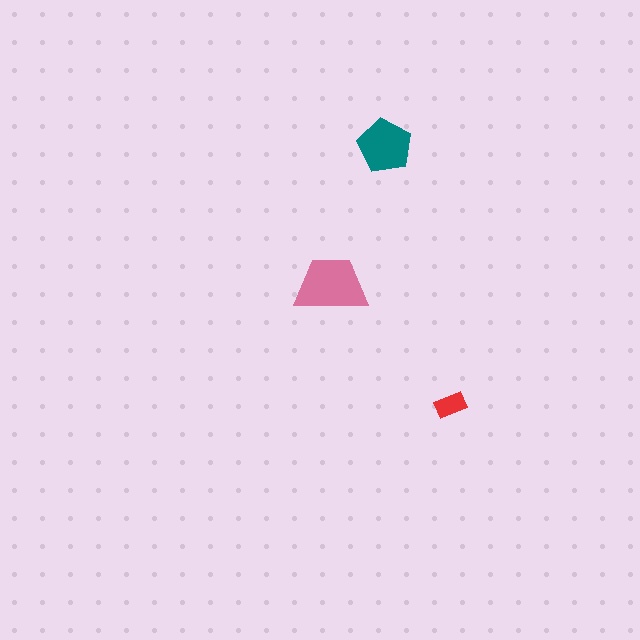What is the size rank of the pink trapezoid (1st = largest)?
1st.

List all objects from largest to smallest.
The pink trapezoid, the teal pentagon, the red rectangle.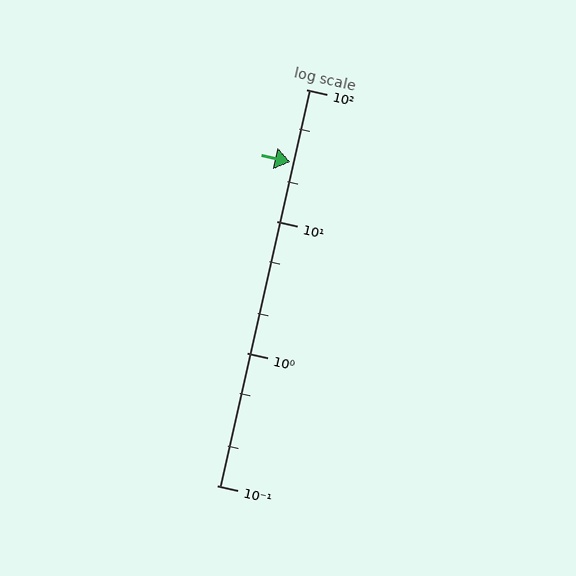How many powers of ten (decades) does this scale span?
The scale spans 3 decades, from 0.1 to 100.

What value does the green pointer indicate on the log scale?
The pointer indicates approximately 28.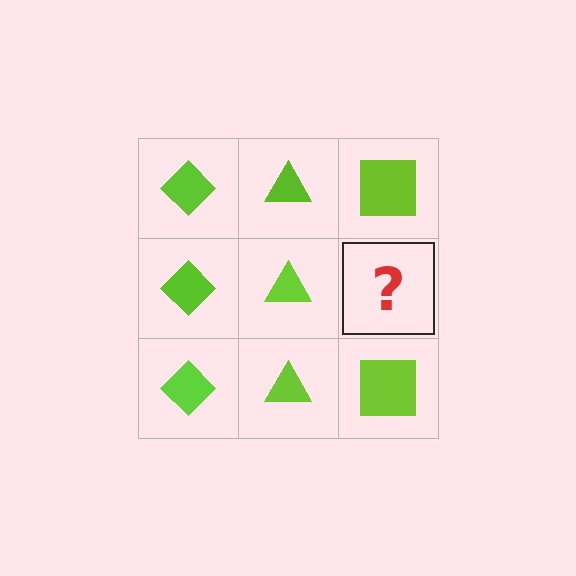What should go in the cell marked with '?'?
The missing cell should contain a lime square.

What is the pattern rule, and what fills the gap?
The rule is that each column has a consistent shape. The gap should be filled with a lime square.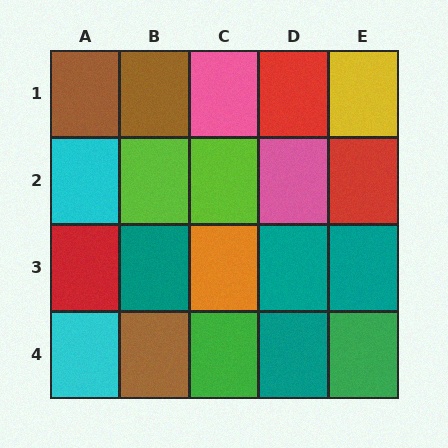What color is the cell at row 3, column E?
Teal.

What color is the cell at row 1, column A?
Brown.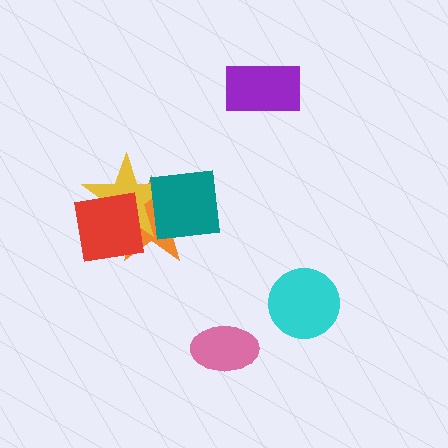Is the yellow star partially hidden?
Yes, it is partially covered by another shape.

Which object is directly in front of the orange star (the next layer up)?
The yellow star is directly in front of the orange star.